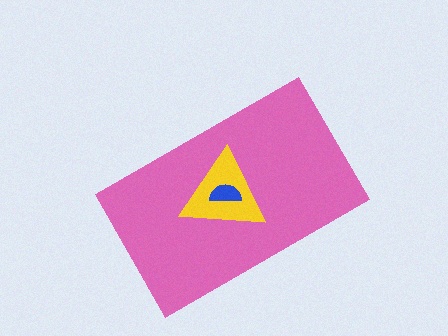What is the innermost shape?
The blue semicircle.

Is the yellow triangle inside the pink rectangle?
Yes.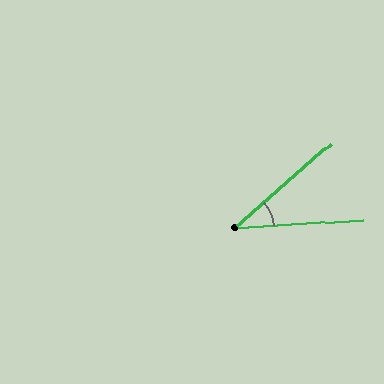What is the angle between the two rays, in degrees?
Approximately 38 degrees.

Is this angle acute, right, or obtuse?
It is acute.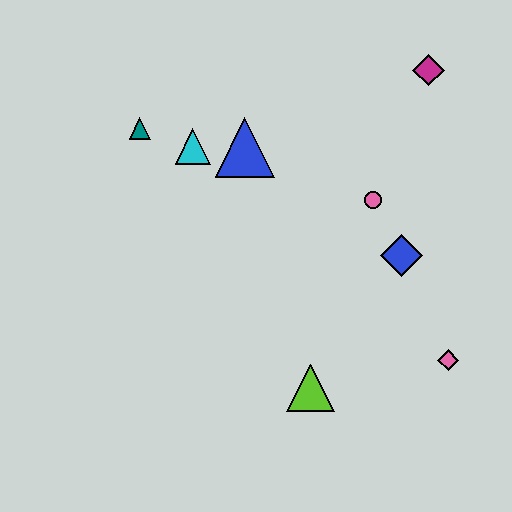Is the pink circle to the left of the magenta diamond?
Yes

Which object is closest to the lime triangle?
The pink diamond is closest to the lime triangle.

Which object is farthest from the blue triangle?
The pink diamond is farthest from the blue triangle.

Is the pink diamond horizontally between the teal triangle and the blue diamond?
No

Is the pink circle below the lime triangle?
No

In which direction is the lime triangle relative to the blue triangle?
The lime triangle is below the blue triangle.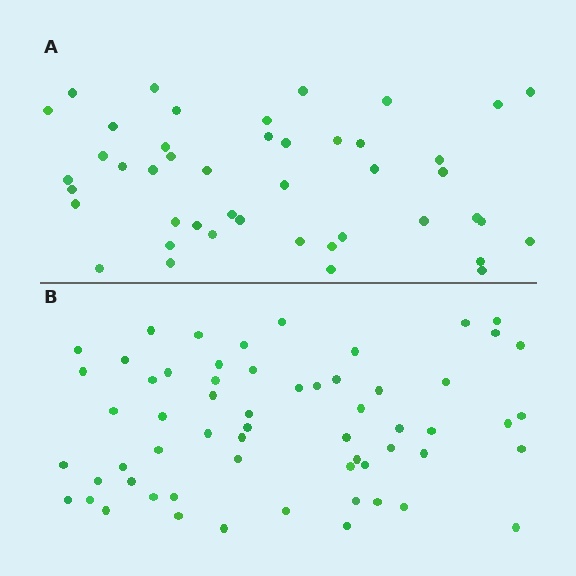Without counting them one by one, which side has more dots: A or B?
Region B (the bottom region) has more dots.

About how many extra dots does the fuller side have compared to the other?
Region B has approximately 15 more dots than region A.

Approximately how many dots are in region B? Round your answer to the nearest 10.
About 60 dots.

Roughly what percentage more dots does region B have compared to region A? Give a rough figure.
About 35% more.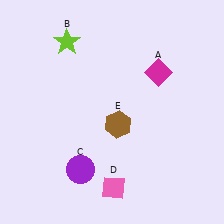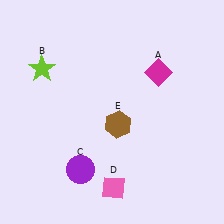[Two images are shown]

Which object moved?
The lime star (B) moved down.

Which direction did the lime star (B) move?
The lime star (B) moved down.